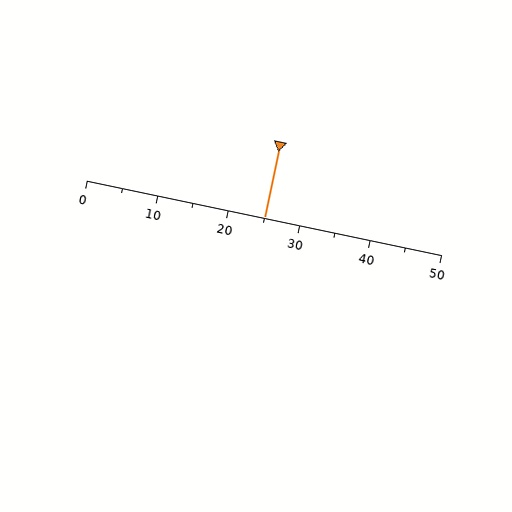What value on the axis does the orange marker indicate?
The marker indicates approximately 25.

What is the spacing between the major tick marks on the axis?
The major ticks are spaced 10 apart.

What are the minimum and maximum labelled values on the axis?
The axis runs from 0 to 50.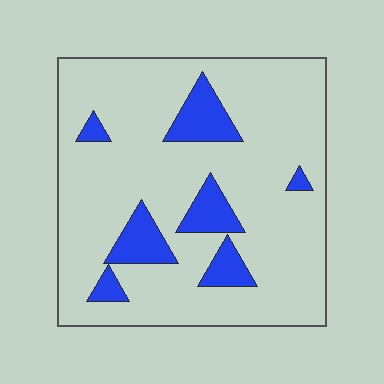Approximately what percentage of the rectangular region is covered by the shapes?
Approximately 15%.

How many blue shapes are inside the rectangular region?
7.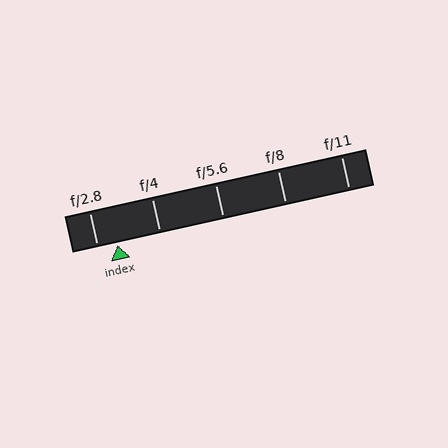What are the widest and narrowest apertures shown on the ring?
The widest aperture shown is f/2.8 and the narrowest is f/11.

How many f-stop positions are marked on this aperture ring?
There are 5 f-stop positions marked.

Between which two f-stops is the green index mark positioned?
The index mark is between f/2.8 and f/4.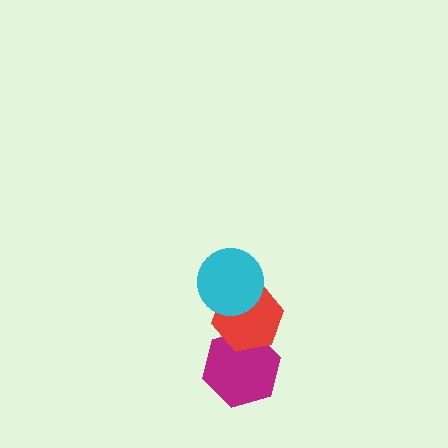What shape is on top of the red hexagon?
The cyan circle is on top of the red hexagon.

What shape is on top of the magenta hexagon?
The red hexagon is on top of the magenta hexagon.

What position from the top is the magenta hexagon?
The magenta hexagon is 3rd from the top.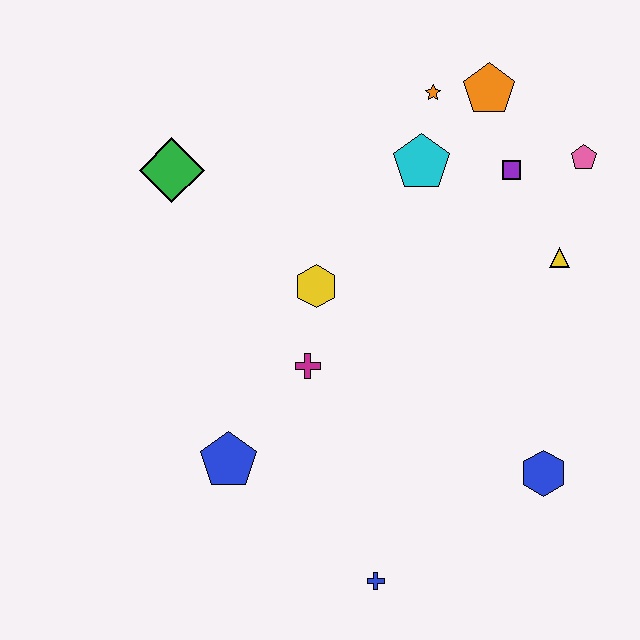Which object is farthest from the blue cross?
The orange pentagon is farthest from the blue cross.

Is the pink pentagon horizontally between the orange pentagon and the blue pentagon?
No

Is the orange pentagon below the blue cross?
No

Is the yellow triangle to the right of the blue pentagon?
Yes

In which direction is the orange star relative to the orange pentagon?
The orange star is to the left of the orange pentagon.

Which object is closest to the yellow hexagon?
The magenta cross is closest to the yellow hexagon.